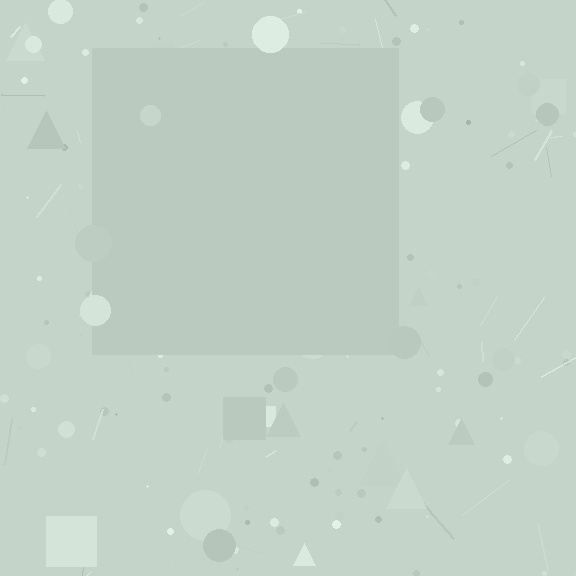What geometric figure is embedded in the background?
A square is embedded in the background.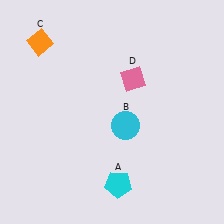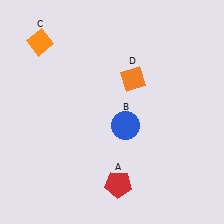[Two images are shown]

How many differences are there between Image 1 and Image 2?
There are 3 differences between the two images.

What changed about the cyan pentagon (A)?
In Image 1, A is cyan. In Image 2, it changed to red.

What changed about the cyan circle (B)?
In Image 1, B is cyan. In Image 2, it changed to blue.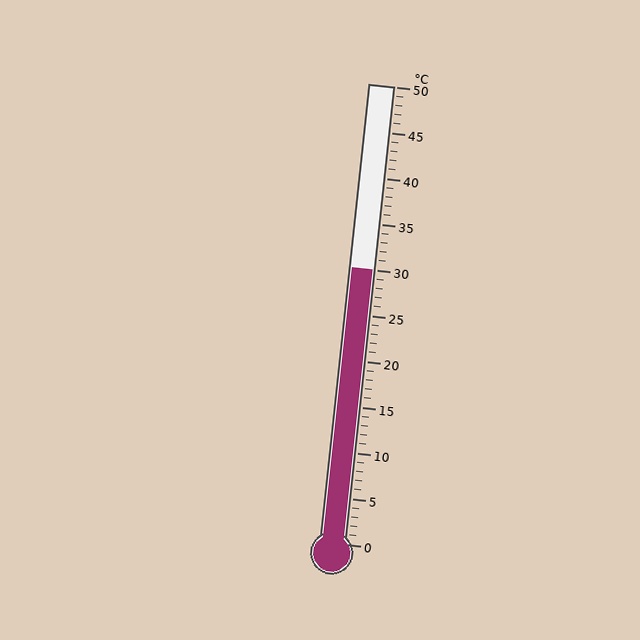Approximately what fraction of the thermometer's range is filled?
The thermometer is filled to approximately 60% of its range.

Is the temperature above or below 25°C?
The temperature is above 25°C.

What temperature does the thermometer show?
The thermometer shows approximately 30°C.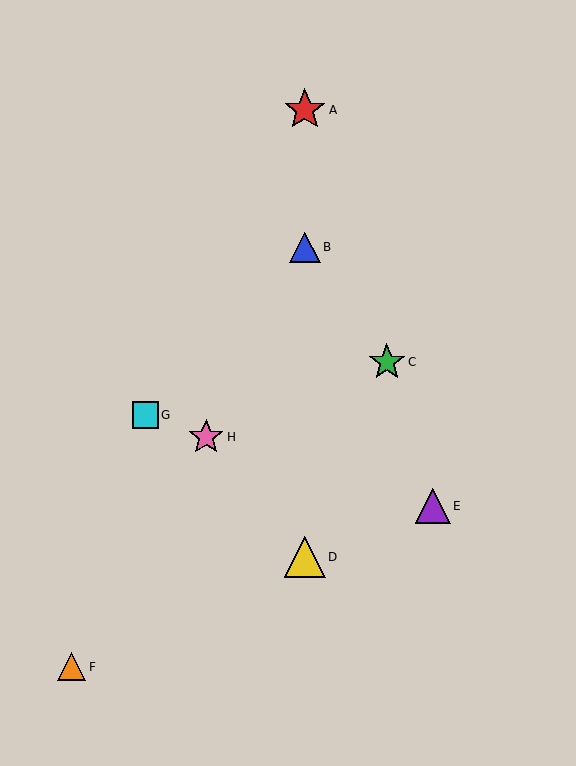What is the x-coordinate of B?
Object B is at x≈305.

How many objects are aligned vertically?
3 objects (A, B, D) are aligned vertically.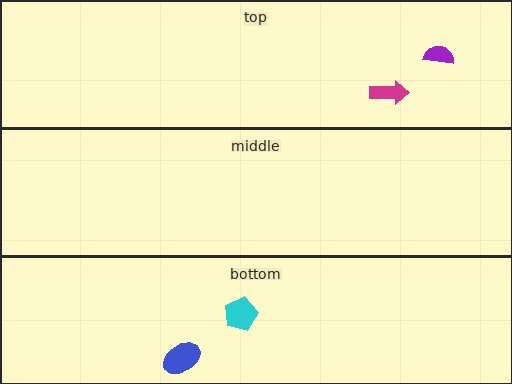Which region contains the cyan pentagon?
The bottom region.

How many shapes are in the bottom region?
2.